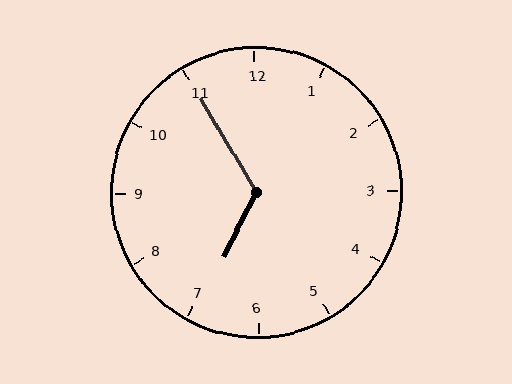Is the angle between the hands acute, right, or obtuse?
It is obtuse.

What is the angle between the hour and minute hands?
Approximately 122 degrees.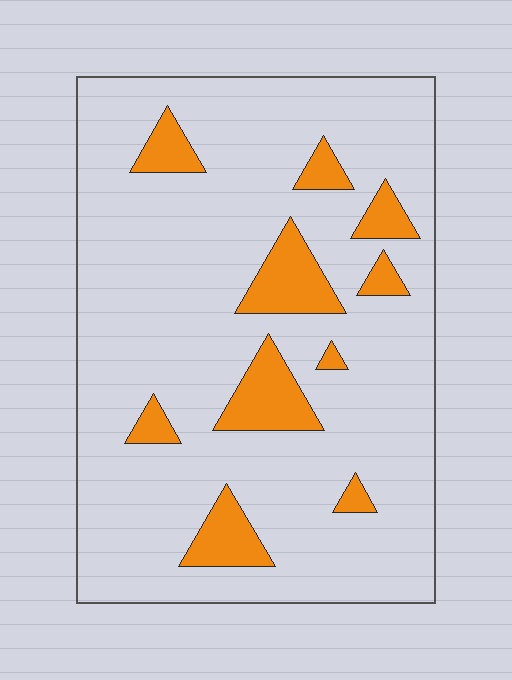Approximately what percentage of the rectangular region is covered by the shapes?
Approximately 15%.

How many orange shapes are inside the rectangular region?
10.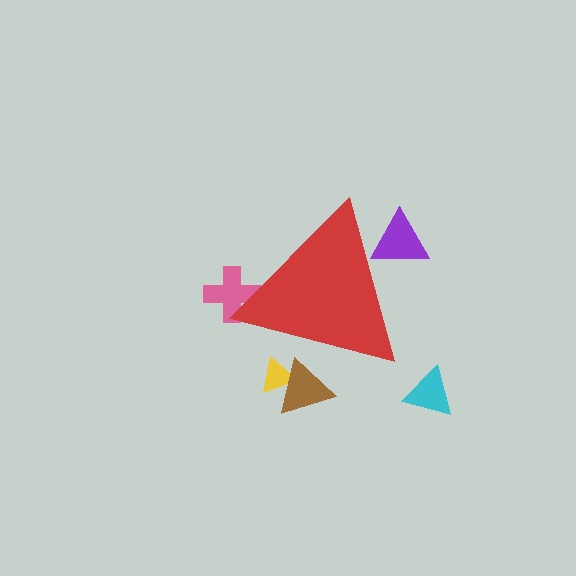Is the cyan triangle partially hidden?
No, the cyan triangle is fully visible.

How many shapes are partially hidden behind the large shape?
4 shapes are partially hidden.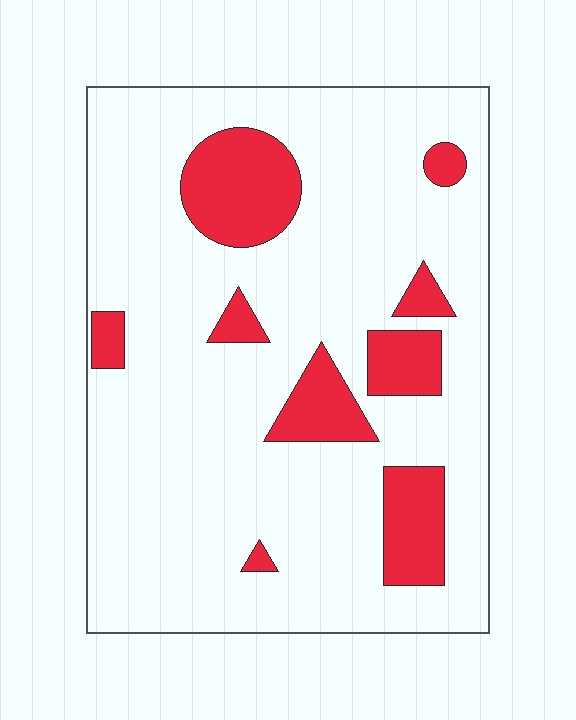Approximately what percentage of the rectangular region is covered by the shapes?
Approximately 15%.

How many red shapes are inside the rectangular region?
9.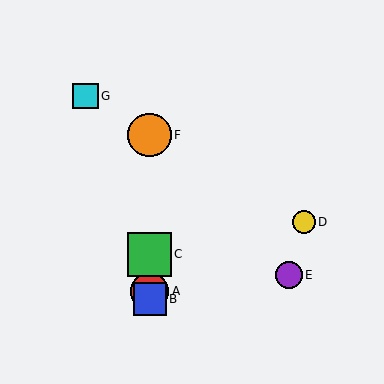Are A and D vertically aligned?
No, A is at x≈150 and D is at x≈304.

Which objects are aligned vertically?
Objects A, B, C, F are aligned vertically.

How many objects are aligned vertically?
4 objects (A, B, C, F) are aligned vertically.